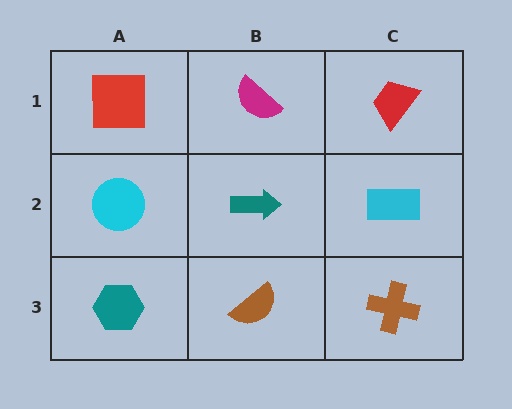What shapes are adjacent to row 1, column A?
A cyan circle (row 2, column A), a magenta semicircle (row 1, column B).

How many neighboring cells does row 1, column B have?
3.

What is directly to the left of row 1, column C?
A magenta semicircle.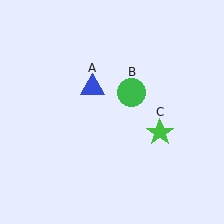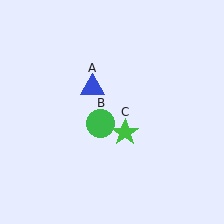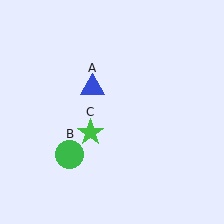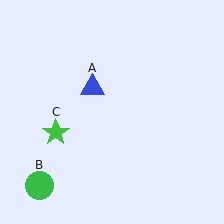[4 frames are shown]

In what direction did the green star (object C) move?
The green star (object C) moved left.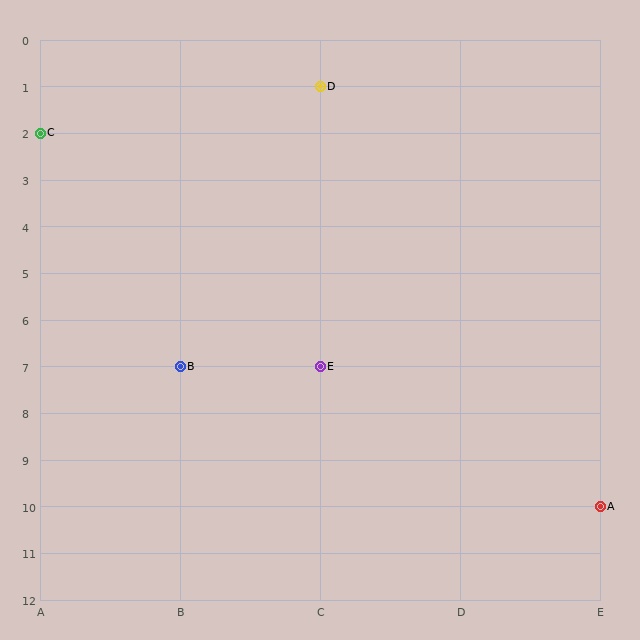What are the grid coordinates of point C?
Point C is at grid coordinates (A, 2).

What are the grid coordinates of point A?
Point A is at grid coordinates (E, 10).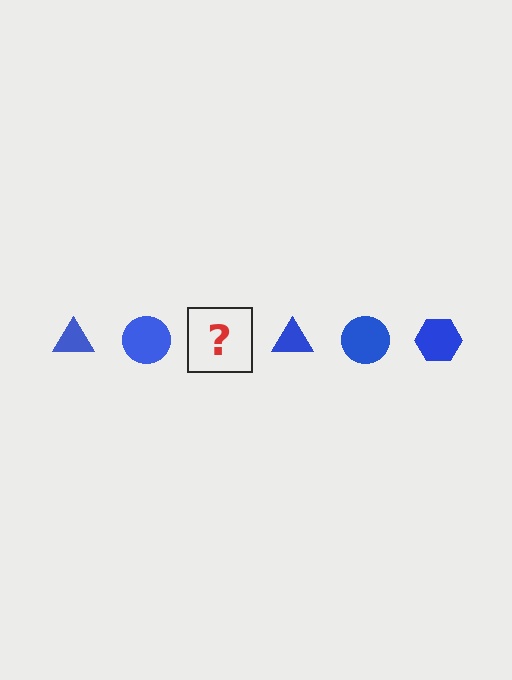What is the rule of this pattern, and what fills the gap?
The rule is that the pattern cycles through triangle, circle, hexagon shapes in blue. The gap should be filled with a blue hexagon.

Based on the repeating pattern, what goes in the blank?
The blank should be a blue hexagon.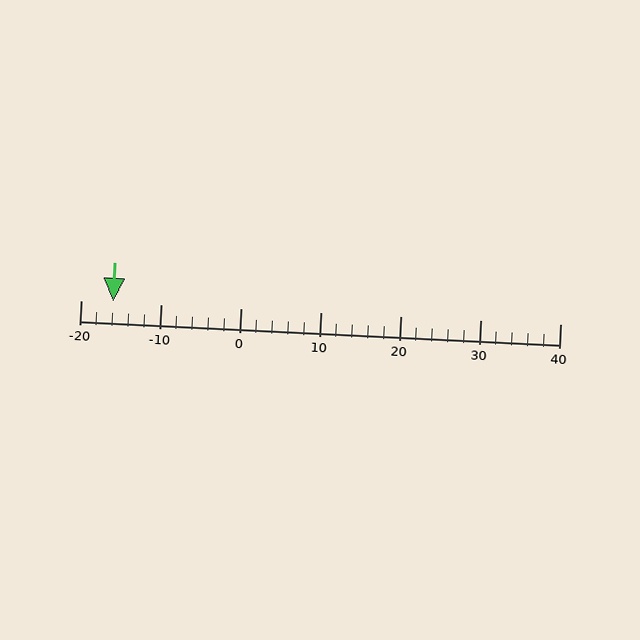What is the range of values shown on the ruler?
The ruler shows values from -20 to 40.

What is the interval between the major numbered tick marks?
The major tick marks are spaced 10 units apart.